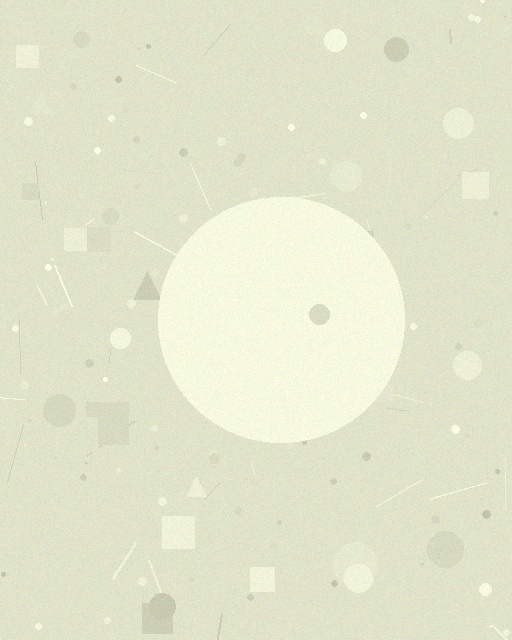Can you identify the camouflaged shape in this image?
The camouflaged shape is a circle.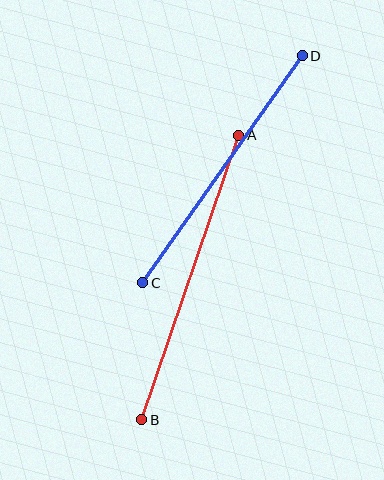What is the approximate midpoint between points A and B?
The midpoint is at approximately (190, 277) pixels.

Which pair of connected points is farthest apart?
Points A and B are farthest apart.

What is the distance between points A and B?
The distance is approximately 301 pixels.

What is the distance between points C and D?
The distance is approximately 277 pixels.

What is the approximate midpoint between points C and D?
The midpoint is at approximately (222, 169) pixels.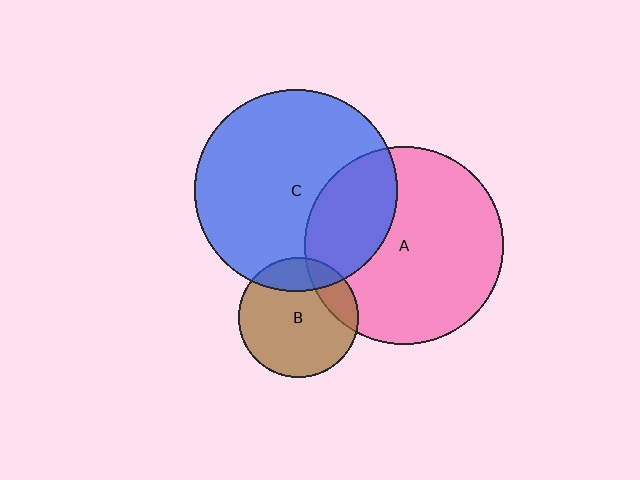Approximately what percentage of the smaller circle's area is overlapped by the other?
Approximately 20%.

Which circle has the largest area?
Circle C (blue).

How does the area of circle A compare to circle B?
Approximately 2.7 times.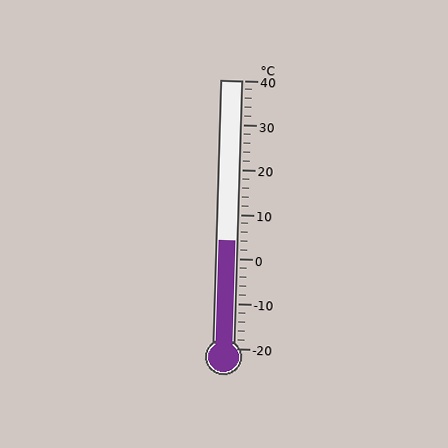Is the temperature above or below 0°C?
The temperature is above 0°C.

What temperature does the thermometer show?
The thermometer shows approximately 4°C.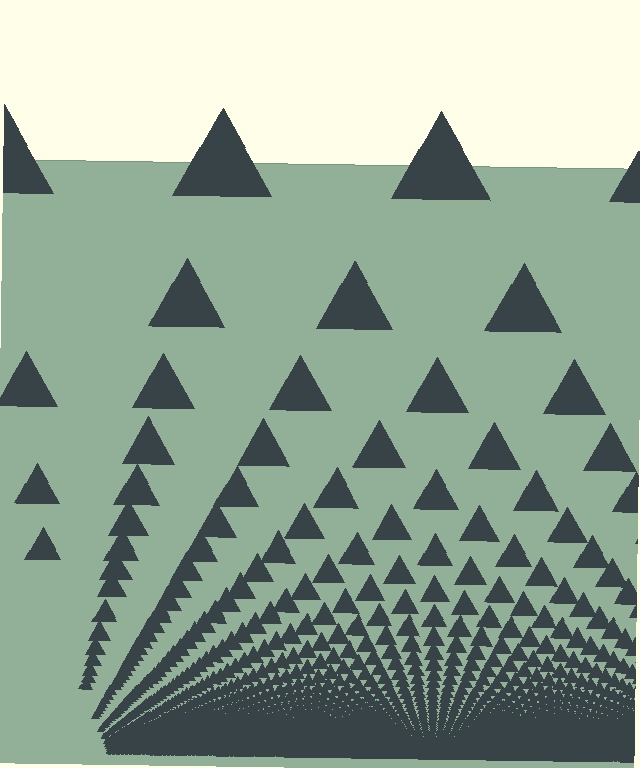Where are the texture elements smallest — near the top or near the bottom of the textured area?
Near the bottom.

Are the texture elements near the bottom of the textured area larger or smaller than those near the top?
Smaller. The gradient is inverted — elements near the bottom are smaller and denser.